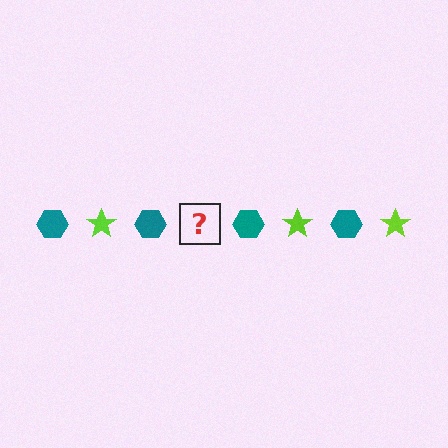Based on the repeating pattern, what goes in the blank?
The blank should be a lime star.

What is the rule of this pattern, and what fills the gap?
The rule is that the pattern alternates between teal hexagon and lime star. The gap should be filled with a lime star.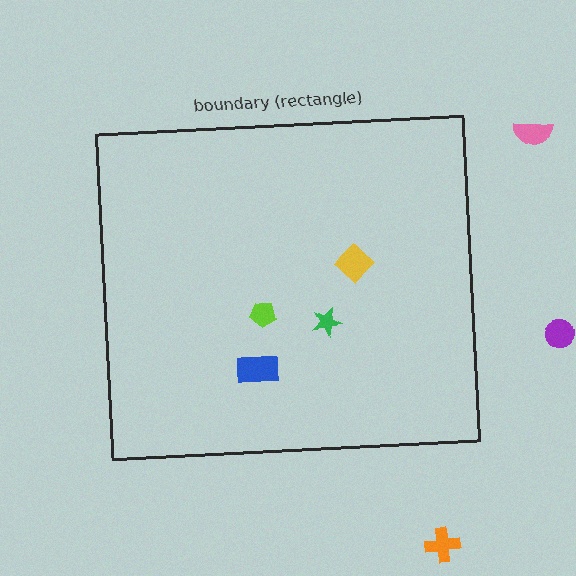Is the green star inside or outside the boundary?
Inside.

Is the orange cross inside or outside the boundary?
Outside.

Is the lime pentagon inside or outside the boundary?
Inside.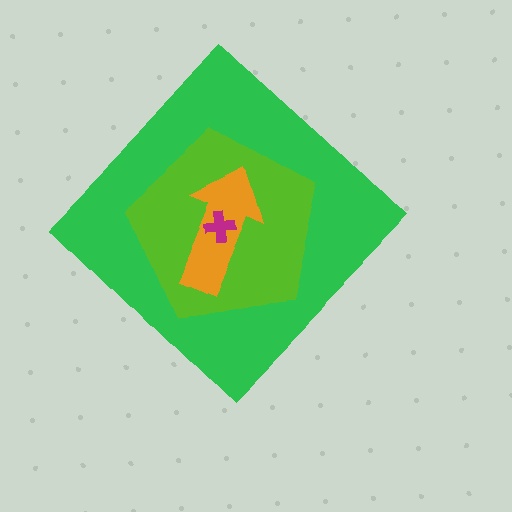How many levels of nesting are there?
4.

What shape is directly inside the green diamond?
The lime pentagon.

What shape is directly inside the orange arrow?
The magenta cross.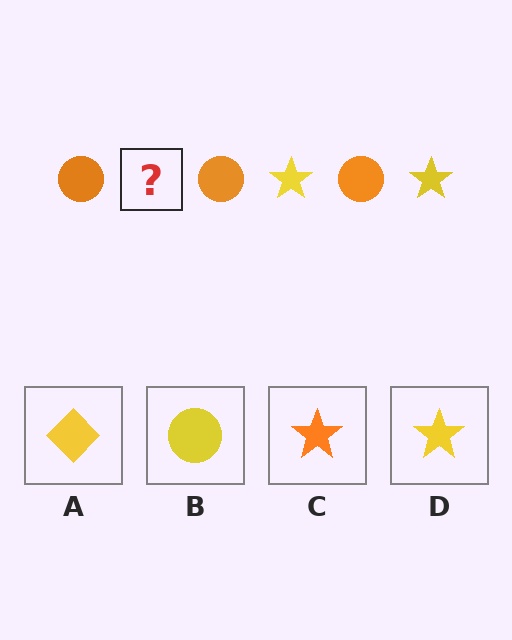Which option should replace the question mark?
Option D.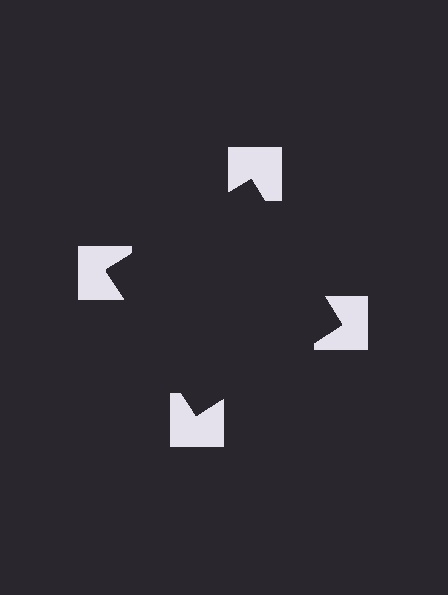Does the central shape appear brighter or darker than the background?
It typically appears slightly darker than the background, even though no actual brightness change is drawn.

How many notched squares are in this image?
There are 4 — one at each vertex of the illusory square.